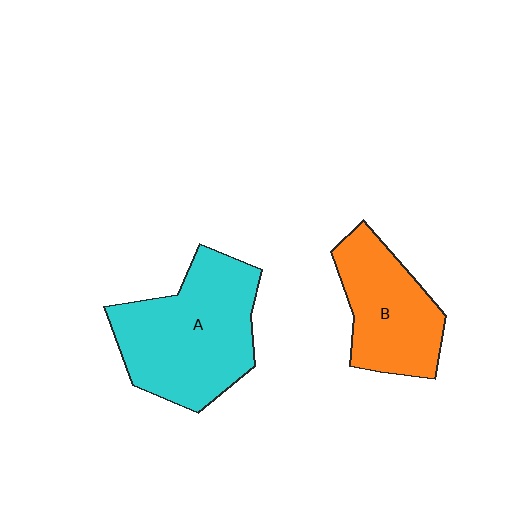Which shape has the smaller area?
Shape B (orange).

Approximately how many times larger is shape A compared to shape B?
Approximately 1.4 times.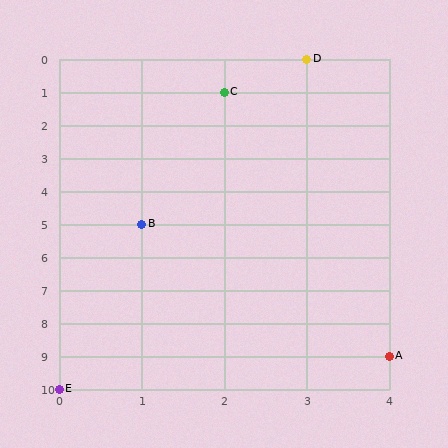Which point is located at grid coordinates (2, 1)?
Point C is at (2, 1).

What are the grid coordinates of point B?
Point B is at grid coordinates (1, 5).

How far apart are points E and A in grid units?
Points E and A are 4 columns and 1 row apart (about 4.1 grid units diagonally).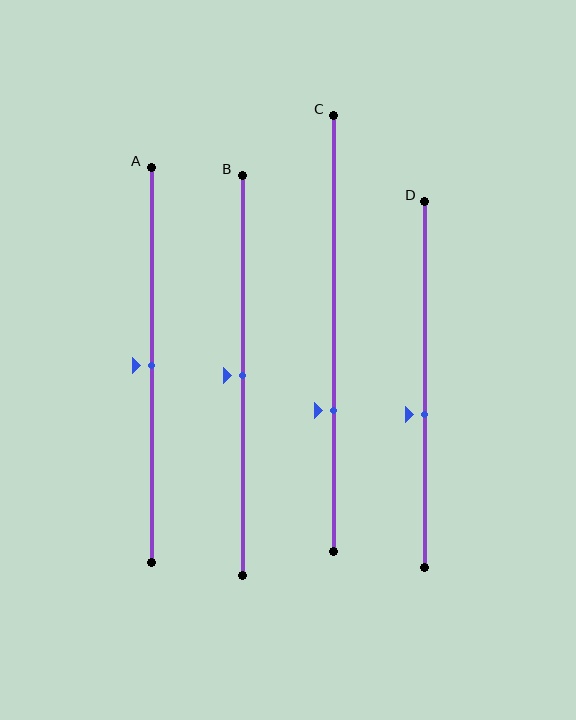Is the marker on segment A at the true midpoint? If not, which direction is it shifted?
Yes, the marker on segment A is at the true midpoint.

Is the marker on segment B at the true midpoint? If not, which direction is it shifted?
Yes, the marker on segment B is at the true midpoint.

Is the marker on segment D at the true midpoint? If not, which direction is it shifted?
No, the marker on segment D is shifted downward by about 8% of the segment length.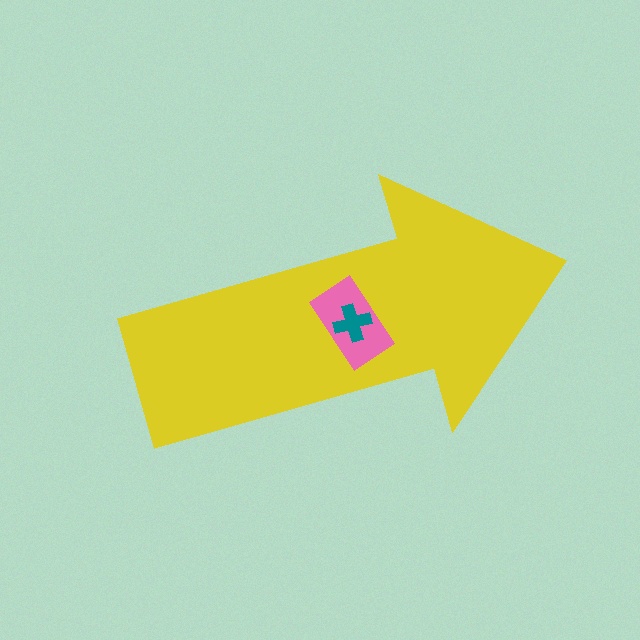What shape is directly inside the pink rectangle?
The teal cross.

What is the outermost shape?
The yellow arrow.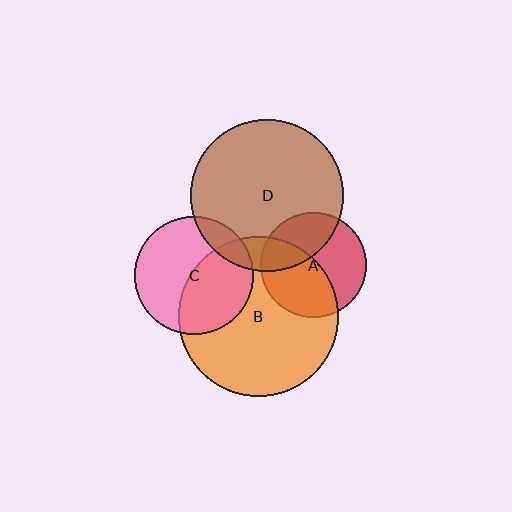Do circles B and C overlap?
Yes.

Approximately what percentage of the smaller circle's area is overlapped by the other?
Approximately 45%.